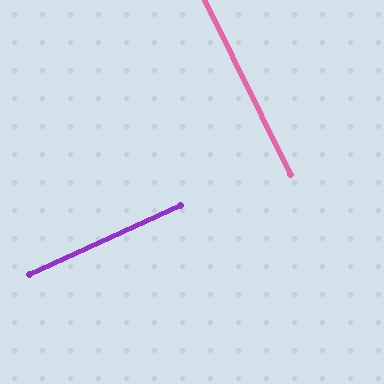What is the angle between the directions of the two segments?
Approximately 89 degrees.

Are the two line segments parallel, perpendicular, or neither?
Perpendicular — they meet at approximately 89°.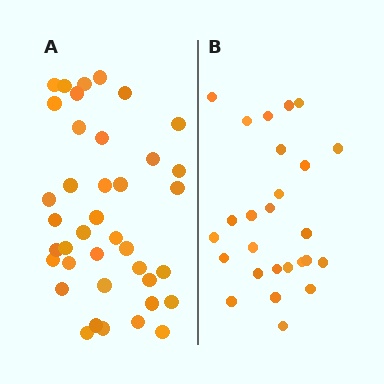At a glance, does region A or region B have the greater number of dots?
Region A (the left region) has more dots.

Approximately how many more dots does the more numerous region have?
Region A has approximately 15 more dots than region B.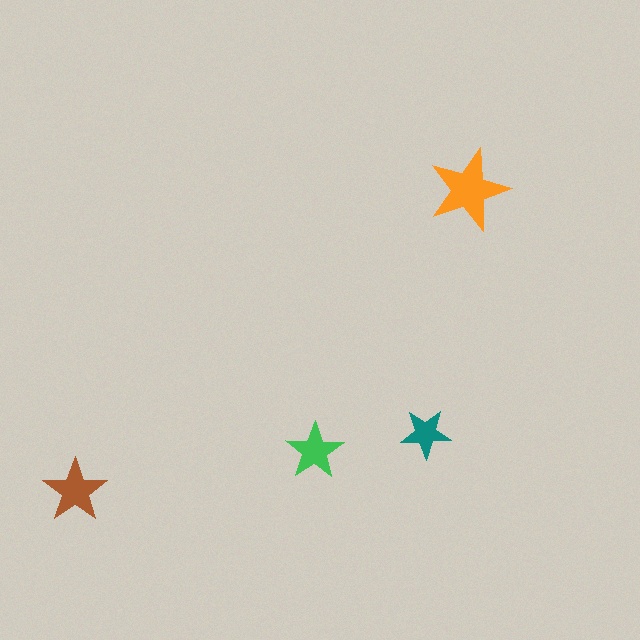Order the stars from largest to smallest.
the orange one, the brown one, the green one, the teal one.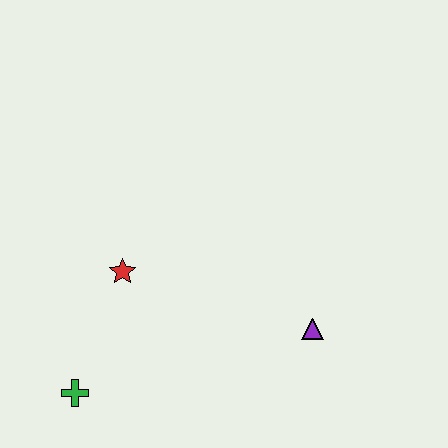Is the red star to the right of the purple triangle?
No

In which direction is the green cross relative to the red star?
The green cross is below the red star.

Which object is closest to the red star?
The green cross is closest to the red star.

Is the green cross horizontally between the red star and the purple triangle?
No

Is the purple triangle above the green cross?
Yes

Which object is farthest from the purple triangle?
The green cross is farthest from the purple triangle.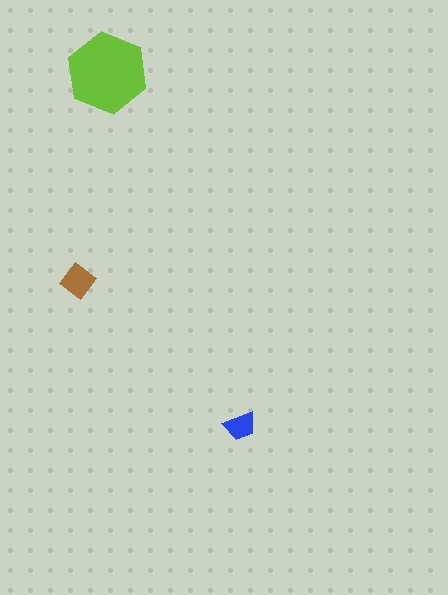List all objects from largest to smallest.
The lime hexagon, the brown diamond, the blue trapezoid.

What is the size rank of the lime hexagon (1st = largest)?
1st.